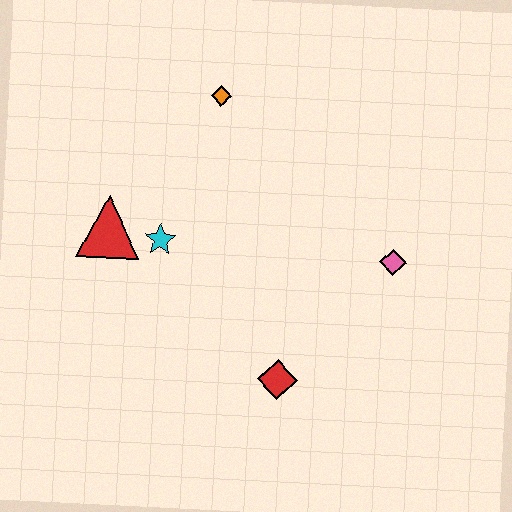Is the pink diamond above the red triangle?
No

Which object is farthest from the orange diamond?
The red diamond is farthest from the orange diamond.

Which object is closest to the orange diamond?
The cyan star is closest to the orange diamond.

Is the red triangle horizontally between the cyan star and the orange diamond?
No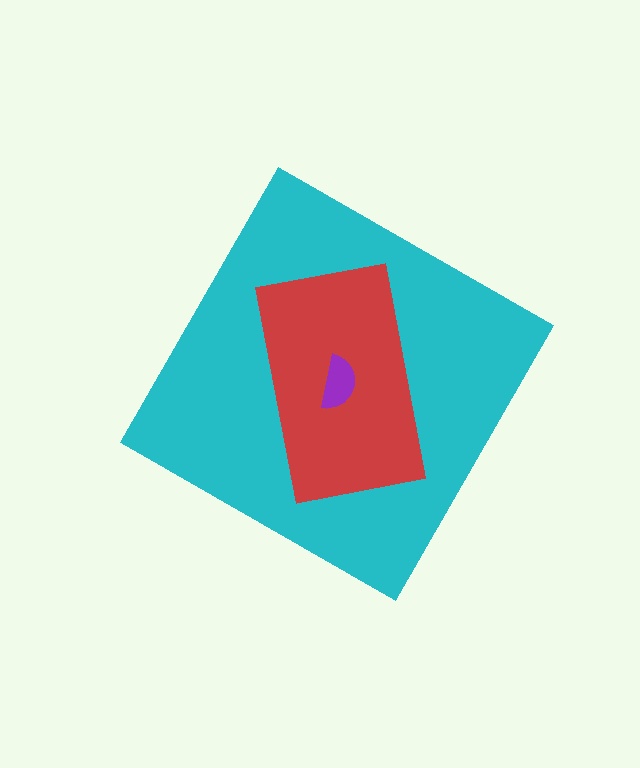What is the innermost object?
The purple semicircle.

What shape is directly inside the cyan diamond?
The red rectangle.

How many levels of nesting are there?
3.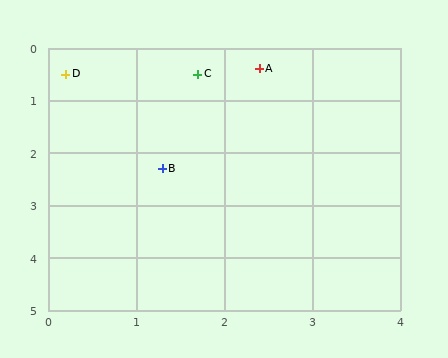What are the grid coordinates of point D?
Point D is at approximately (0.2, 0.5).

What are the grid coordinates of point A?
Point A is at approximately (2.4, 0.4).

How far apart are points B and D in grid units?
Points B and D are about 2.1 grid units apart.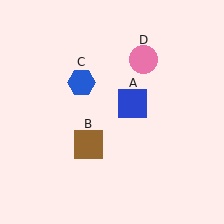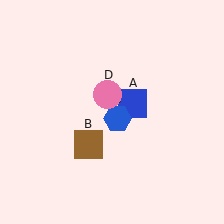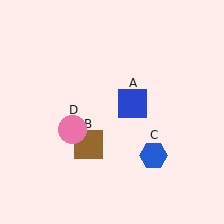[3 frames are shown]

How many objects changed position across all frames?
2 objects changed position: blue hexagon (object C), pink circle (object D).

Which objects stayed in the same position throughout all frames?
Blue square (object A) and brown square (object B) remained stationary.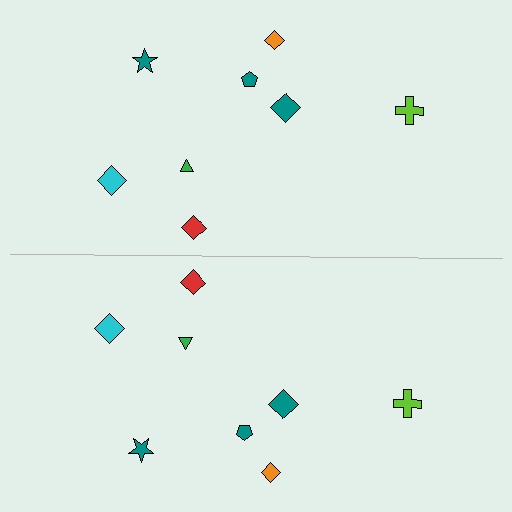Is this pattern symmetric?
Yes, this pattern has bilateral (reflection) symmetry.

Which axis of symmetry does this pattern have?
The pattern has a horizontal axis of symmetry running through the center of the image.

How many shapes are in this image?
There are 16 shapes in this image.